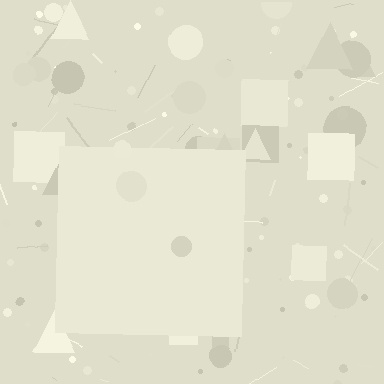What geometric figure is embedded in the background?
A square is embedded in the background.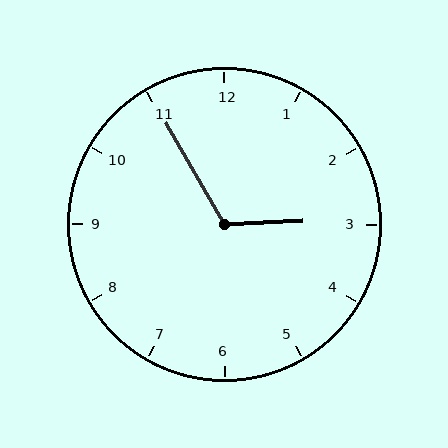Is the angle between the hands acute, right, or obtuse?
It is obtuse.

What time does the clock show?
2:55.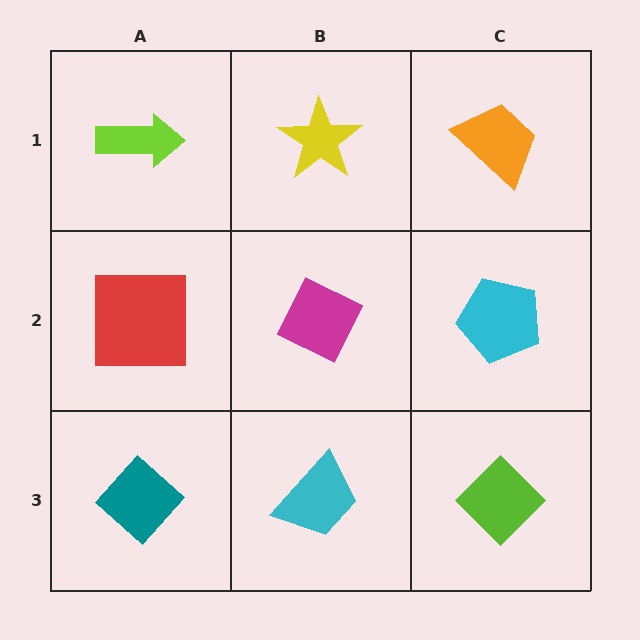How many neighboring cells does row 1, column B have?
3.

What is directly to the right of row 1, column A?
A yellow star.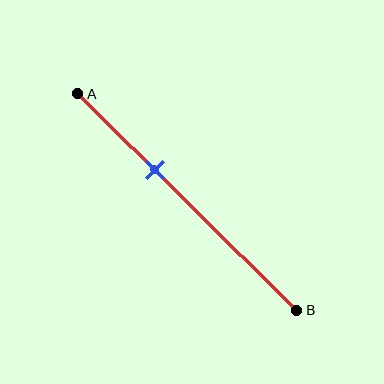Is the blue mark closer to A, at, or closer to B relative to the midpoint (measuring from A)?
The blue mark is closer to point A than the midpoint of segment AB.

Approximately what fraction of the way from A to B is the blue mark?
The blue mark is approximately 35% of the way from A to B.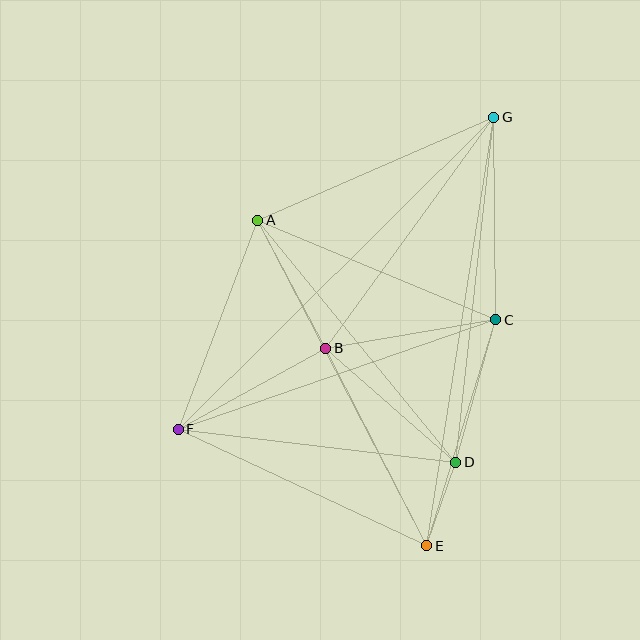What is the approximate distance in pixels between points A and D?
The distance between A and D is approximately 313 pixels.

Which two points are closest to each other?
Points D and E are closest to each other.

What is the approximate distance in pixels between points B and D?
The distance between B and D is approximately 173 pixels.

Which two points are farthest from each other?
Points F and G are farthest from each other.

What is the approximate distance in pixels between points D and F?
The distance between D and F is approximately 280 pixels.